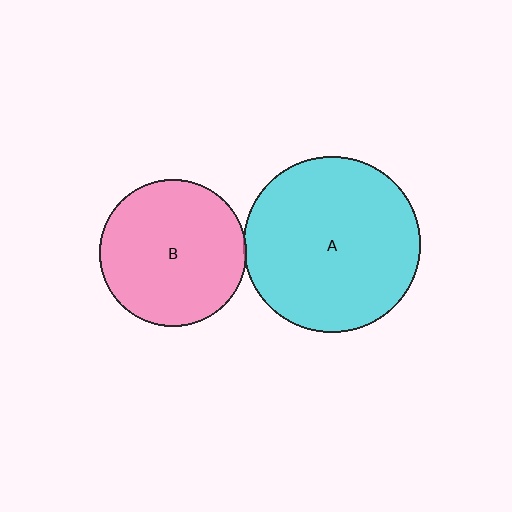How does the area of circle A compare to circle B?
Approximately 1.4 times.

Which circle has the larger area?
Circle A (cyan).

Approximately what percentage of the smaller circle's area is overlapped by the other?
Approximately 5%.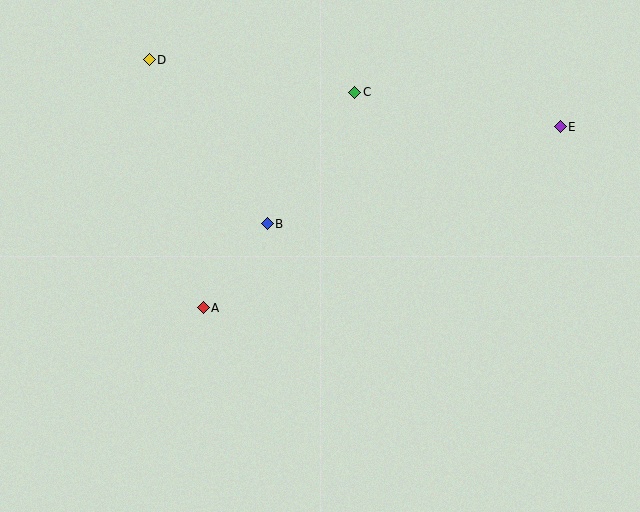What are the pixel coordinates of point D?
Point D is at (149, 60).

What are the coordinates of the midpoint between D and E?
The midpoint between D and E is at (355, 93).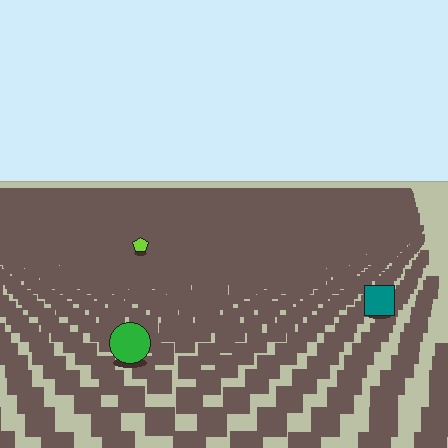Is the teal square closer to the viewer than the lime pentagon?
Yes. The teal square is closer — you can tell from the texture gradient: the ground texture is coarser near it.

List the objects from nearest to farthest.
From nearest to farthest: the green circle, the teal square, the lime pentagon.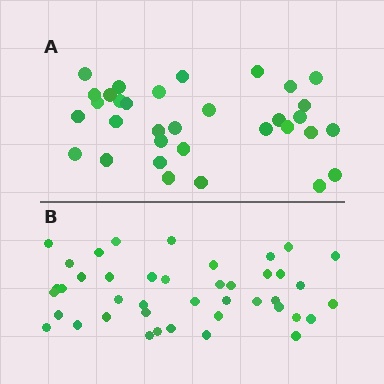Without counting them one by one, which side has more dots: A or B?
Region B (the bottom region) has more dots.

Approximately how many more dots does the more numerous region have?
Region B has roughly 8 or so more dots than region A.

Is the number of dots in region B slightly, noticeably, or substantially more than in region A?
Region B has noticeably more, but not dramatically so. The ratio is roughly 1.3 to 1.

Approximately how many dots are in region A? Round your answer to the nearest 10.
About 30 dots. (The exact count is 33, which rounds to 30.)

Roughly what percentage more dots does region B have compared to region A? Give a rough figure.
About 25% more.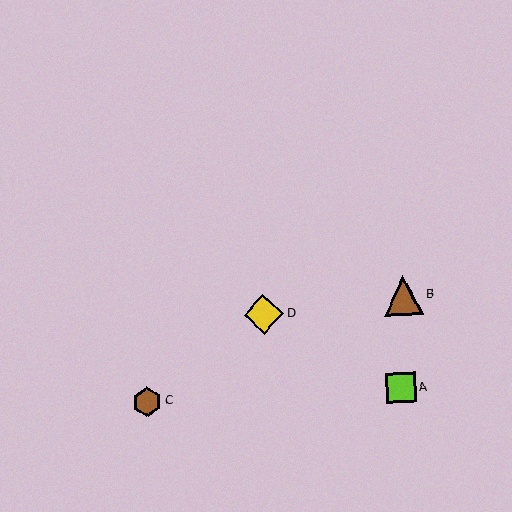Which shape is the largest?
The yellow diamond (labeled D) is the largest.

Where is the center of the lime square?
The center of the lime square is at (401, 388).